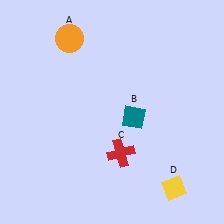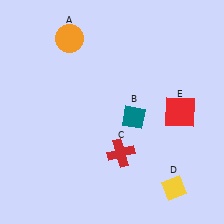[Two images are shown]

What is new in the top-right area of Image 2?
A red square (E) was added in the top-right area of Image 2.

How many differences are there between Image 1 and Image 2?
There is 1 difference between the two images.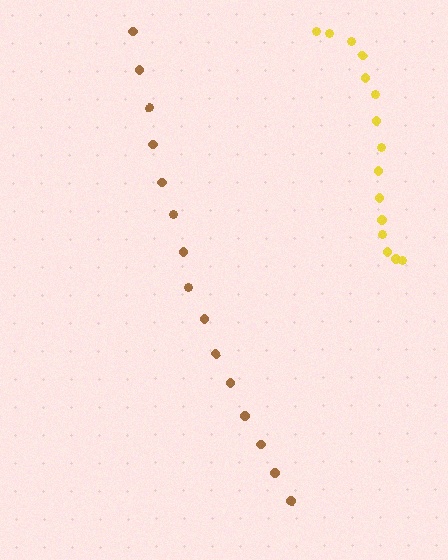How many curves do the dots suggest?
There are 2 distinct paths.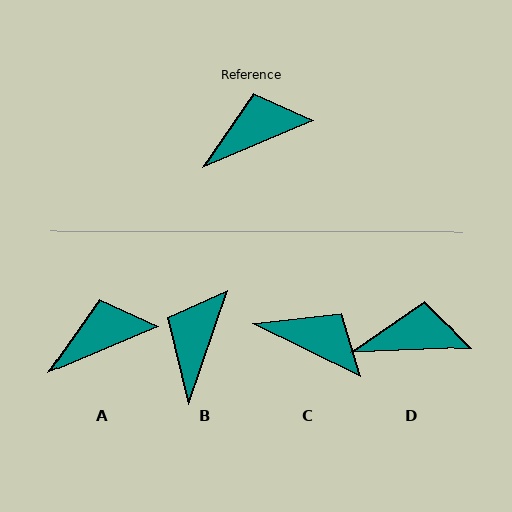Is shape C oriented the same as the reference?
No, it is off by about 49 degrees.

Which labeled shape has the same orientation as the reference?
A.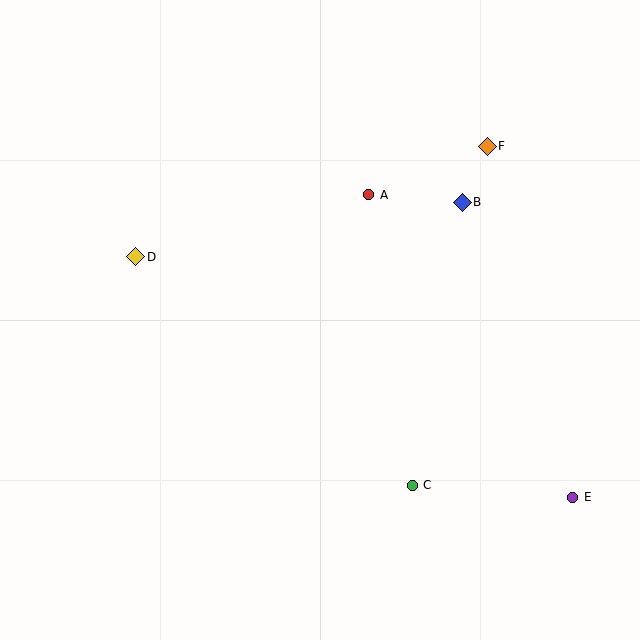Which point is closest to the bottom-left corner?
Point D is closest to the bottom-left corner.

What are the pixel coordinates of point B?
Point B is at (462, 202).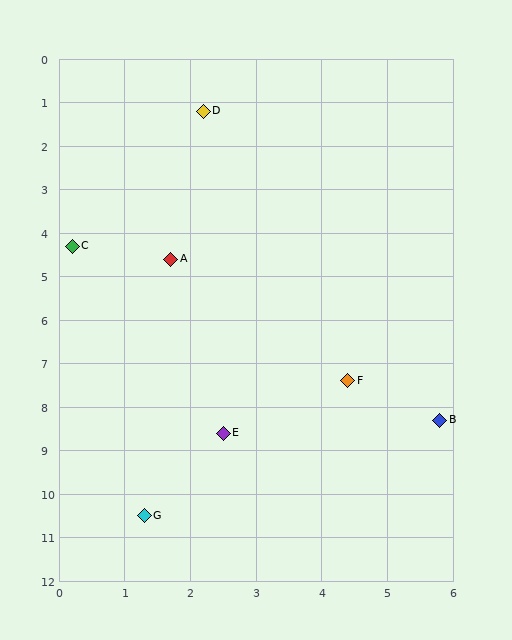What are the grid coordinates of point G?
Point G is at approximately (1.3, 10.5).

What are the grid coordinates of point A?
Point A is at approximately (1.7, 4.6).